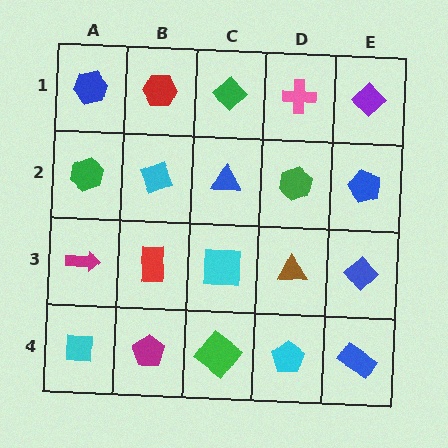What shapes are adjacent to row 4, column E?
A blue diamond (row 3, column E), a cyan pentagon (row 4, column D).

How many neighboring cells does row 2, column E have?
3.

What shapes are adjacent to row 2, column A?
A blue hexagon (row 1, column A), a magenta arrow (row 3, column A), a cyan diamond (row 2, column B).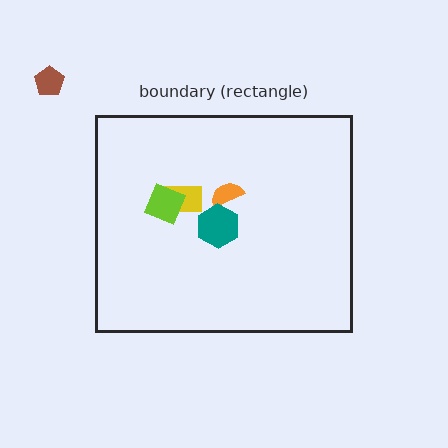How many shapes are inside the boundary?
4 inside, 1 outside.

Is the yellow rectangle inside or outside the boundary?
Inside.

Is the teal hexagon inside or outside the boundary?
Inside.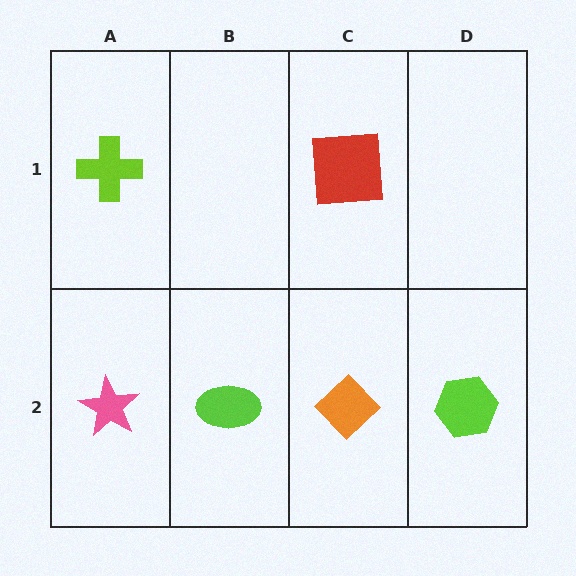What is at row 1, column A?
A lime cross.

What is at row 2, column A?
A pink star.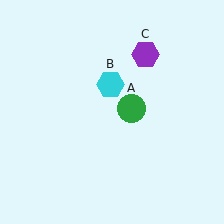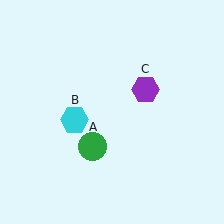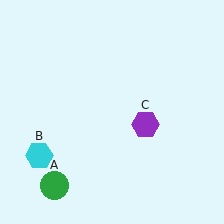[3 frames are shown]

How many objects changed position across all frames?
3 objects changed position: green circle (object A), cyan hexagon (object B), purple hexagon (object C).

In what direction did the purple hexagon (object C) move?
The purple hexagon (object C) moved down.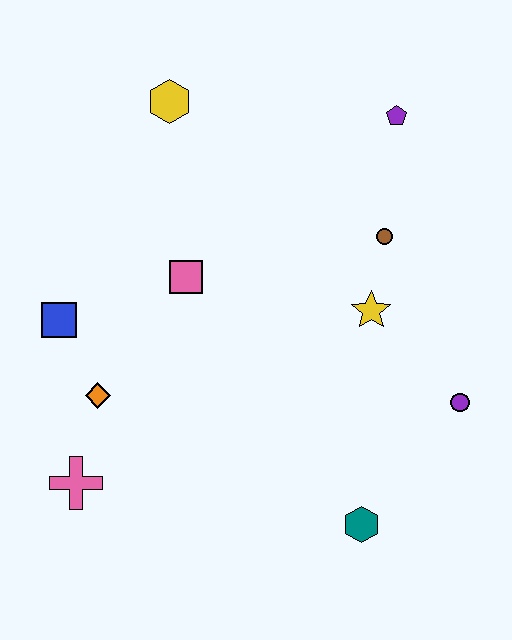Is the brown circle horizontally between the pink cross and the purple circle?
Yes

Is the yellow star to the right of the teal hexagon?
Yes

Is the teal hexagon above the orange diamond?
No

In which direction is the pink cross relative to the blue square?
The pink cross is below the blue square.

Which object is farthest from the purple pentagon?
The pink cross is farthest from the purple pentagon.